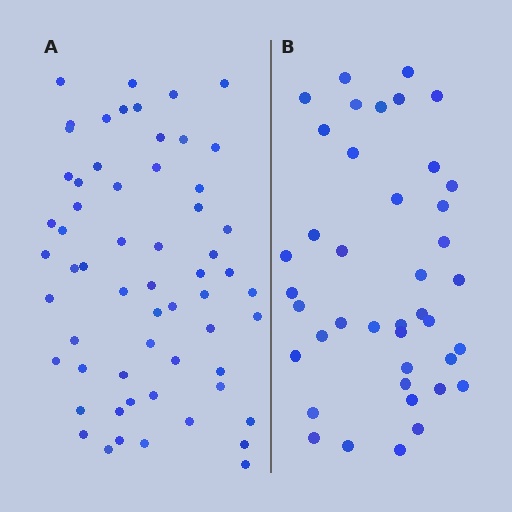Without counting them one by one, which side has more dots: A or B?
Region A (the left region) has more dots.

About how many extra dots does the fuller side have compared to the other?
Region A has approximately 20 more dots than region B.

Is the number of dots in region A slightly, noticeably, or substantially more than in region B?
Region A has substantially more. The ratio is roughly 1.5 to 1.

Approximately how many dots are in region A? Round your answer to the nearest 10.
About 60 dots.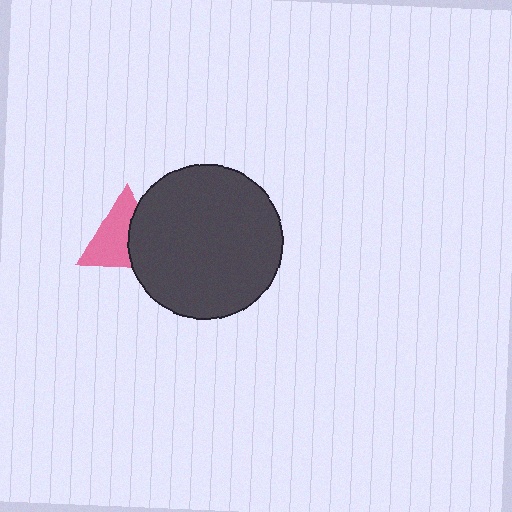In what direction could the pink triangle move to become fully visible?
The pink triangle could move left. That would shift it out from behind the dark gray circle entirely.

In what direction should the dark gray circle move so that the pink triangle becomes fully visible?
The dark gray circle should move right. That is the shortest direction to clear the overlap and leave the pink triangle fully visible.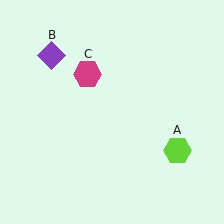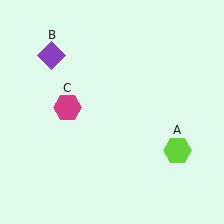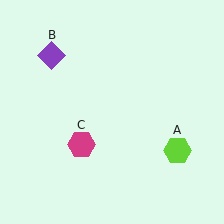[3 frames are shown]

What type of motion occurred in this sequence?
The magenta hexagon (object C) rotated counterclockwise around the center of the scene.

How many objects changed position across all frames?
1 object changed position: magenta hexagon (object C).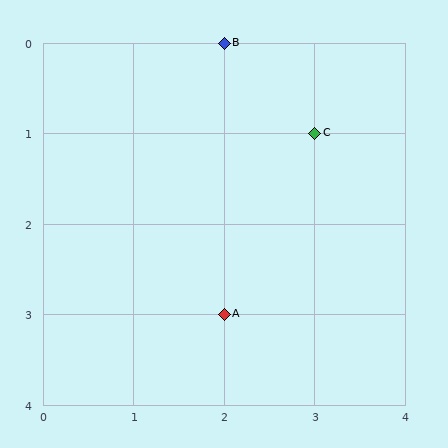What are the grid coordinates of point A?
Point A is at grid coordinates (2, 3).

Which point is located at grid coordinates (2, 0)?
Point B is at (2, 0).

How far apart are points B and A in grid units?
Points B and A are 3 rows apart.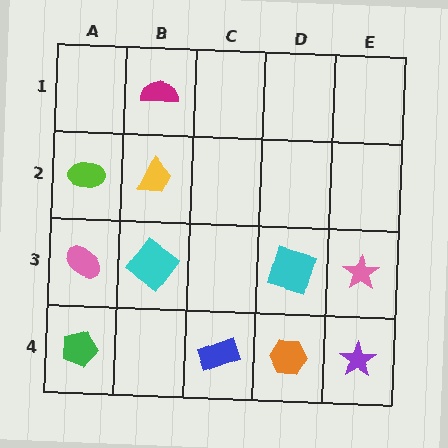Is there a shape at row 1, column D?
No, that cell is empty.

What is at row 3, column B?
A cyan diamond.